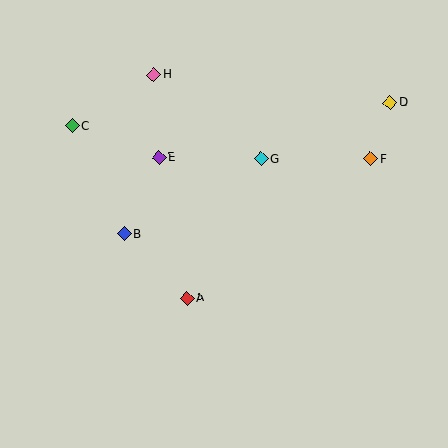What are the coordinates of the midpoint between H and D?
The midpoint between H and D is at (272, 89).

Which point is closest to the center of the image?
Point G at (261, 159) is closest to the center.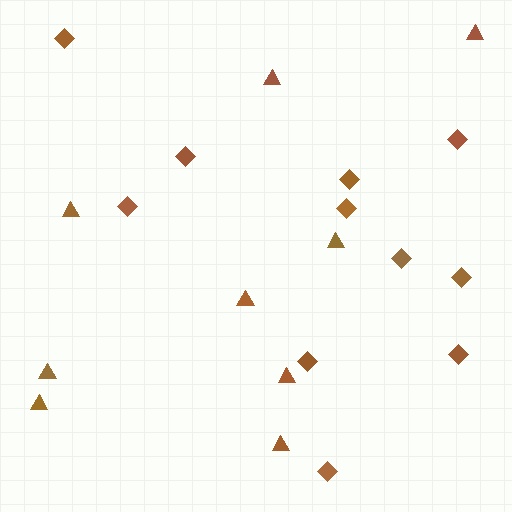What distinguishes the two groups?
There are 2 groups: one group of triangles (9) and one group of diamonds (11).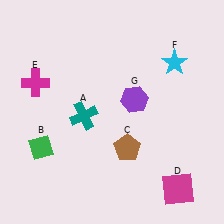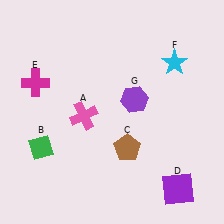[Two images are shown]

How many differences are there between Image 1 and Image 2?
There are 2 differences between the two images.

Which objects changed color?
A changed from teal to pink. D changed from magenta to purple.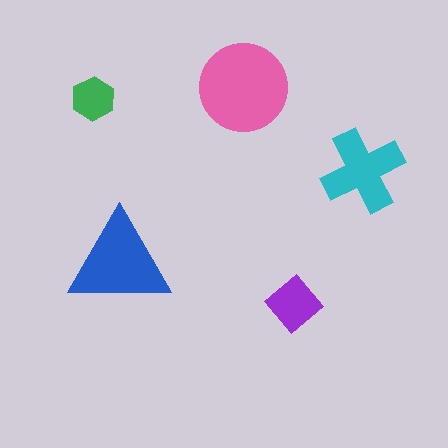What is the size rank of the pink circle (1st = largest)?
1st.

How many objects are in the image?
There are 5 objects in the image.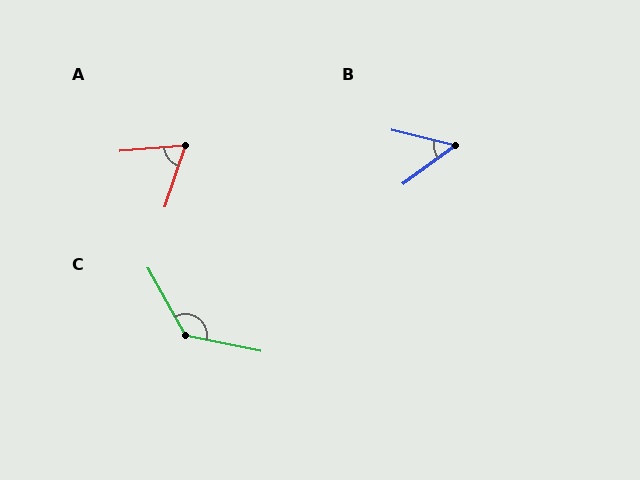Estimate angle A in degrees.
Approximately 66 degrees.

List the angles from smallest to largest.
B (50°), A (66°), C (131°).